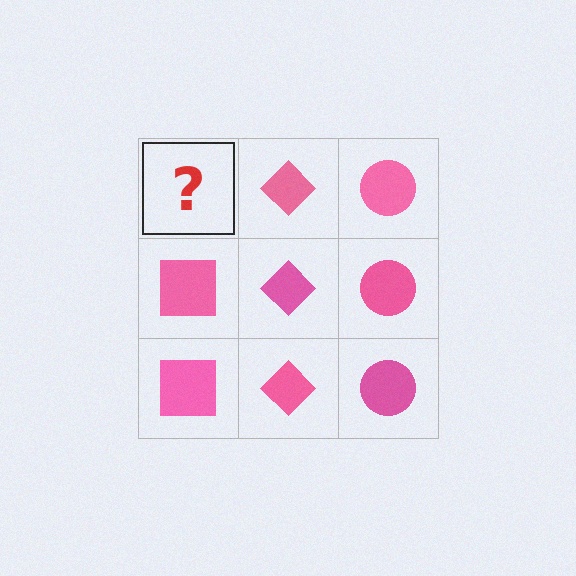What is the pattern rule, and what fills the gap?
The rule is that each column has a consistent shape. The gap should be filled with a pink square.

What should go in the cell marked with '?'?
The missing cell should contain a pink square.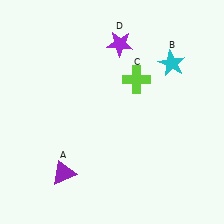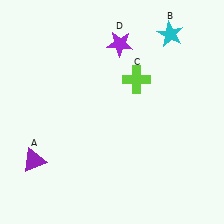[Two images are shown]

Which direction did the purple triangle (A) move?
The purple triangle (A) moved left.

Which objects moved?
The objects that moved are: the purple triangle (A), the cyan star (B).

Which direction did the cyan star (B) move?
The cyan star (B) moved up.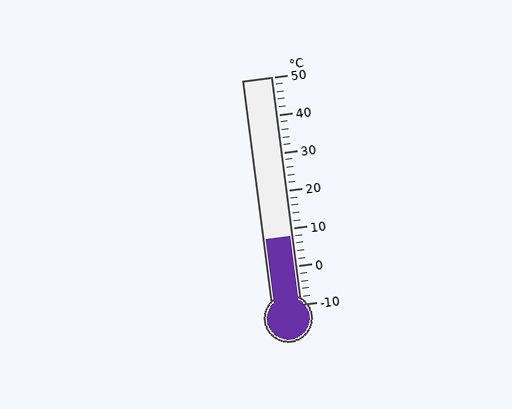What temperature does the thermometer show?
The thermometer shows approximately 8°C.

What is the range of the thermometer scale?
The thermometer scale ranges from -10°C to 50°C.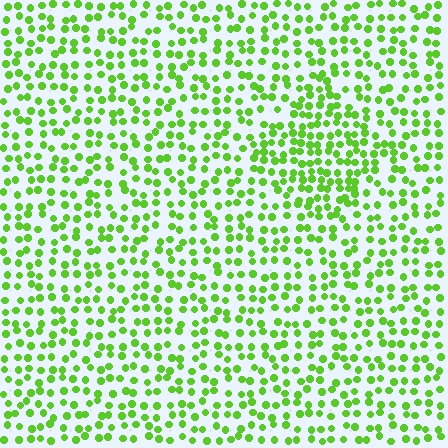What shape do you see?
I see a diamond.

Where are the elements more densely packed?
The elements are more densely packed inside the diamond boundary.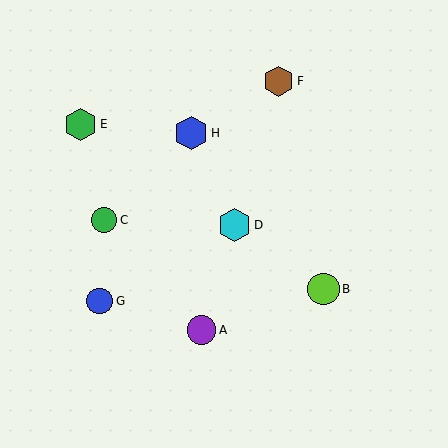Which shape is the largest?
The blue hexagon (labeled H) is the largest.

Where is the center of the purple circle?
The center of the purple circle is at (202, 330).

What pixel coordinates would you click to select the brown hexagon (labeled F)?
Click at (279, 81) to select the brown hexagon F.